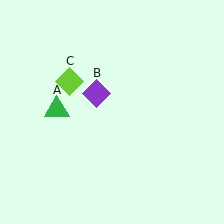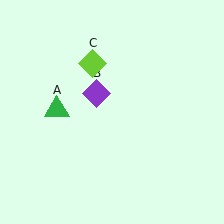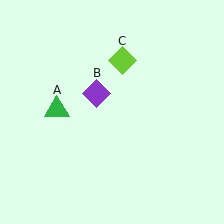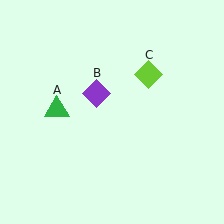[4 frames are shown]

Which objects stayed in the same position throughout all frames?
Green triangle (object A) and purple diamond (object B) remained stationary.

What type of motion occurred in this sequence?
The lime diamond (object C) rotated clockwise around the center of the scene.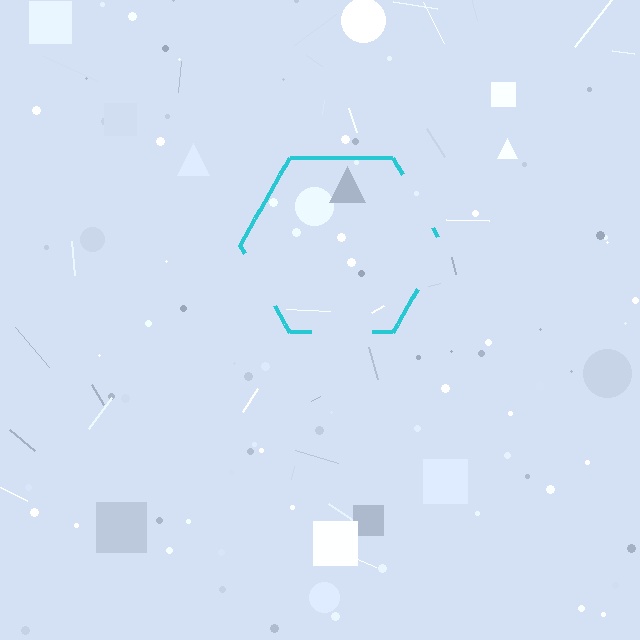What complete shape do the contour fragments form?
The contour fragments form a hexagon.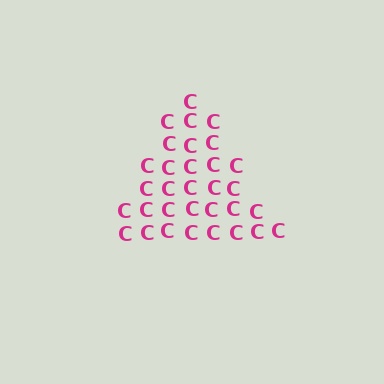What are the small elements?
The small elements are letter C's.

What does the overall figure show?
The overall figure shows a triangle.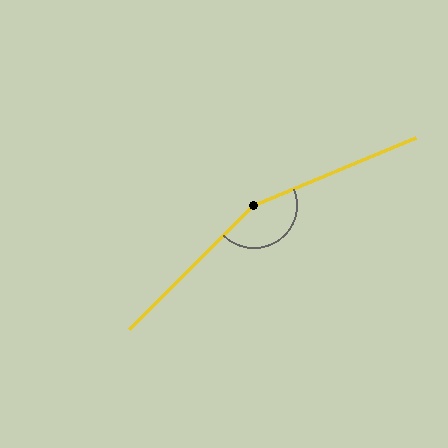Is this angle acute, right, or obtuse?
It is obtuse.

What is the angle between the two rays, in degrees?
Approximately 158 degrees.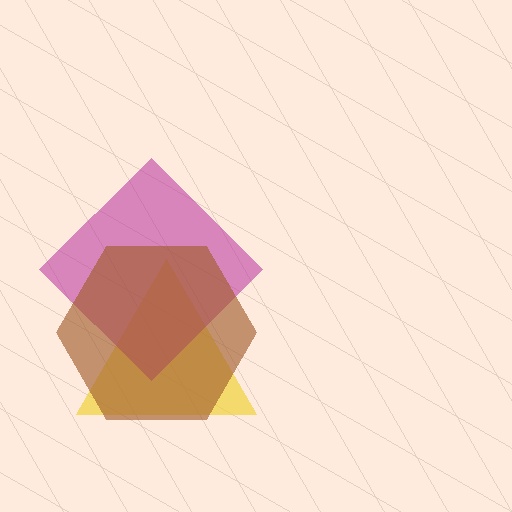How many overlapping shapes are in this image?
There are 3 overlapping shapes in the image.